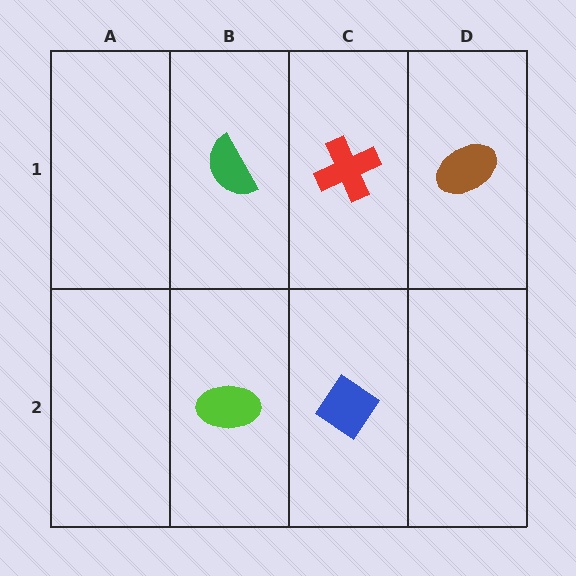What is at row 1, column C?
A red cross.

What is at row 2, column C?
A blue diamond.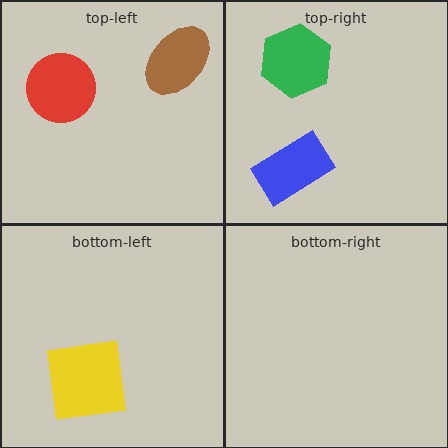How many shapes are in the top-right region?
2.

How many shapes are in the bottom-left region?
1.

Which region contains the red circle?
The top-left region.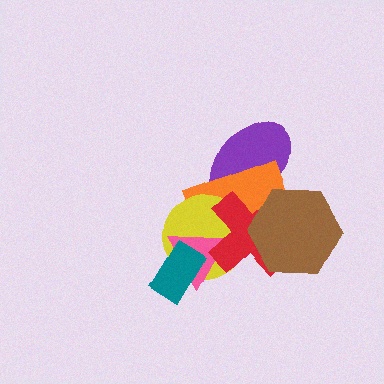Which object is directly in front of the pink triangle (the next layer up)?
The teal rectangle is directly in front of the pink triangle.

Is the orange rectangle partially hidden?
Yes, it is partially covered by another shape.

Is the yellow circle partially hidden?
Yes, it is partially covered by another shape.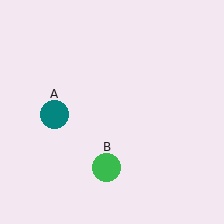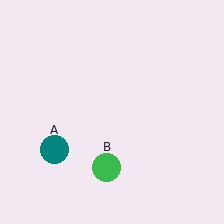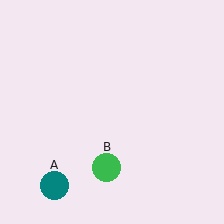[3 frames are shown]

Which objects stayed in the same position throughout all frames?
Green circle (object B) remained stationary.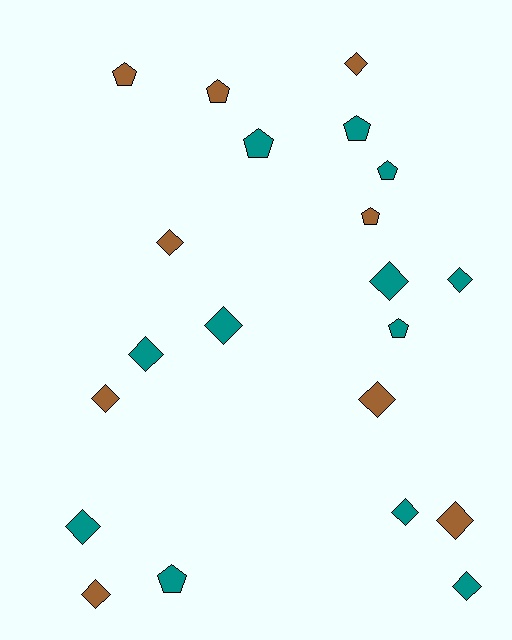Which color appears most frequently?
Teal, with 12 objects.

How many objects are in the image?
There are 21 objects.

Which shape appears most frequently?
Diamond, with 13 objects.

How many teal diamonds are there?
There are 7 teal diamonds.